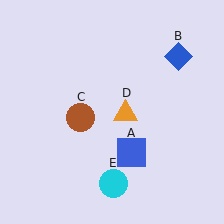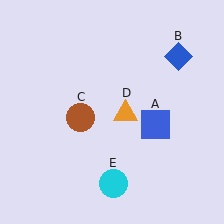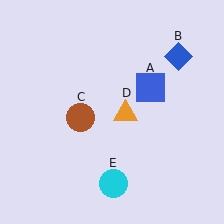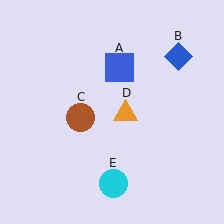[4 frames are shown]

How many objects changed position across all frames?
1 object changed position: blue square (object A).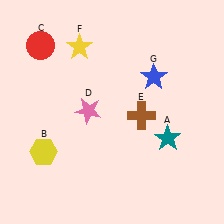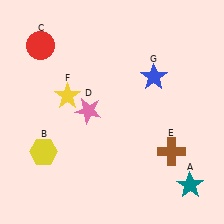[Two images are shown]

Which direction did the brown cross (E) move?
The brown cross (E) moved down.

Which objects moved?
The objects that moved are: the teal star (A), the brown cross (E), the yellow star (F).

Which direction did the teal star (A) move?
The teal star (A) moved down.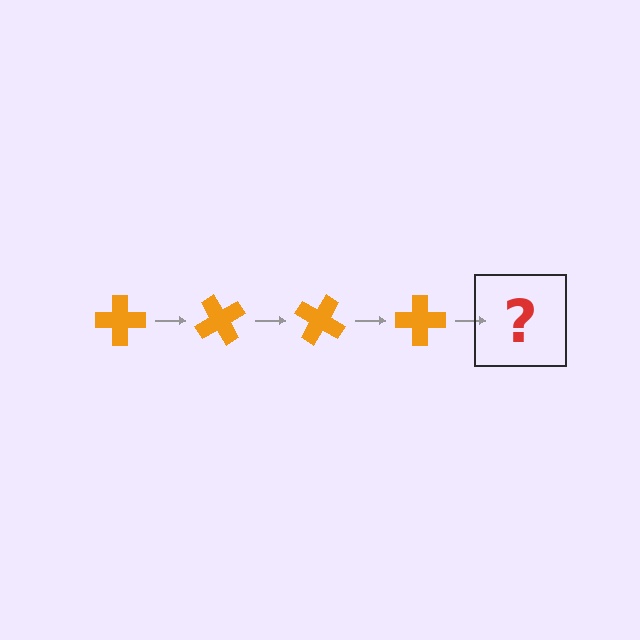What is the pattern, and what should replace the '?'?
The pattern is that the cross rotates 60 degrees each step. The '?' should be an orange cross rotated 240 degrees.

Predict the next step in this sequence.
The next step is an orange cross rotated 240 degrees.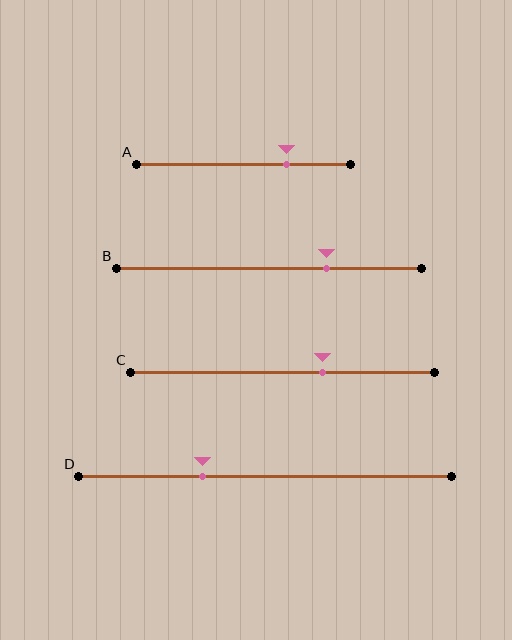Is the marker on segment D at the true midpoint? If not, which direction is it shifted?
No, the marker on segment D is shifted to the left by about 17% of the segment length.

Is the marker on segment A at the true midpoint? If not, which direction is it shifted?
No, the marker on segment A is shifted to the right by about 20% of the segment length.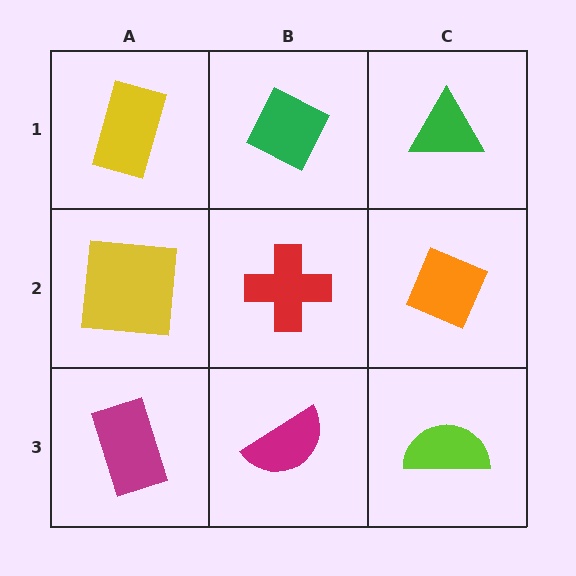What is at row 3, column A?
A magenta rectangle.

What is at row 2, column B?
A red cross.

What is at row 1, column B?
A green diamond.